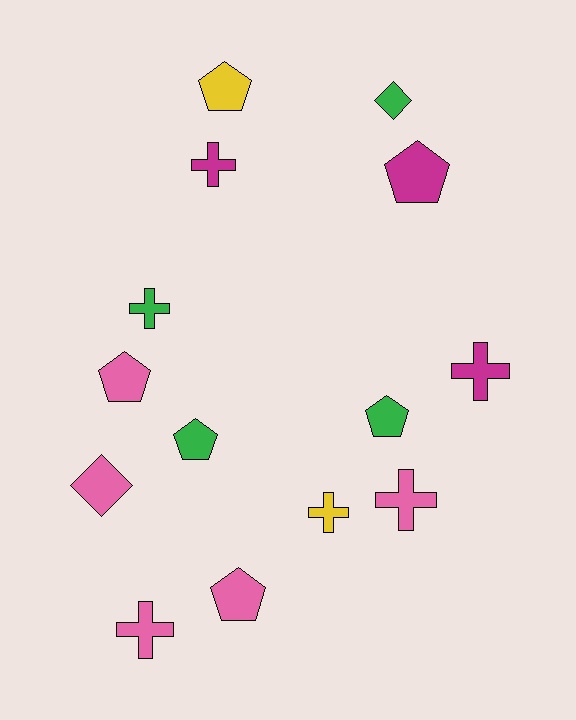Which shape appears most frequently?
Pentagon, with 6 objects.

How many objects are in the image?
There are 14 objects.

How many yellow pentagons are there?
There is 1 yellow pentagon.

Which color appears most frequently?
Pink, with 5 objects.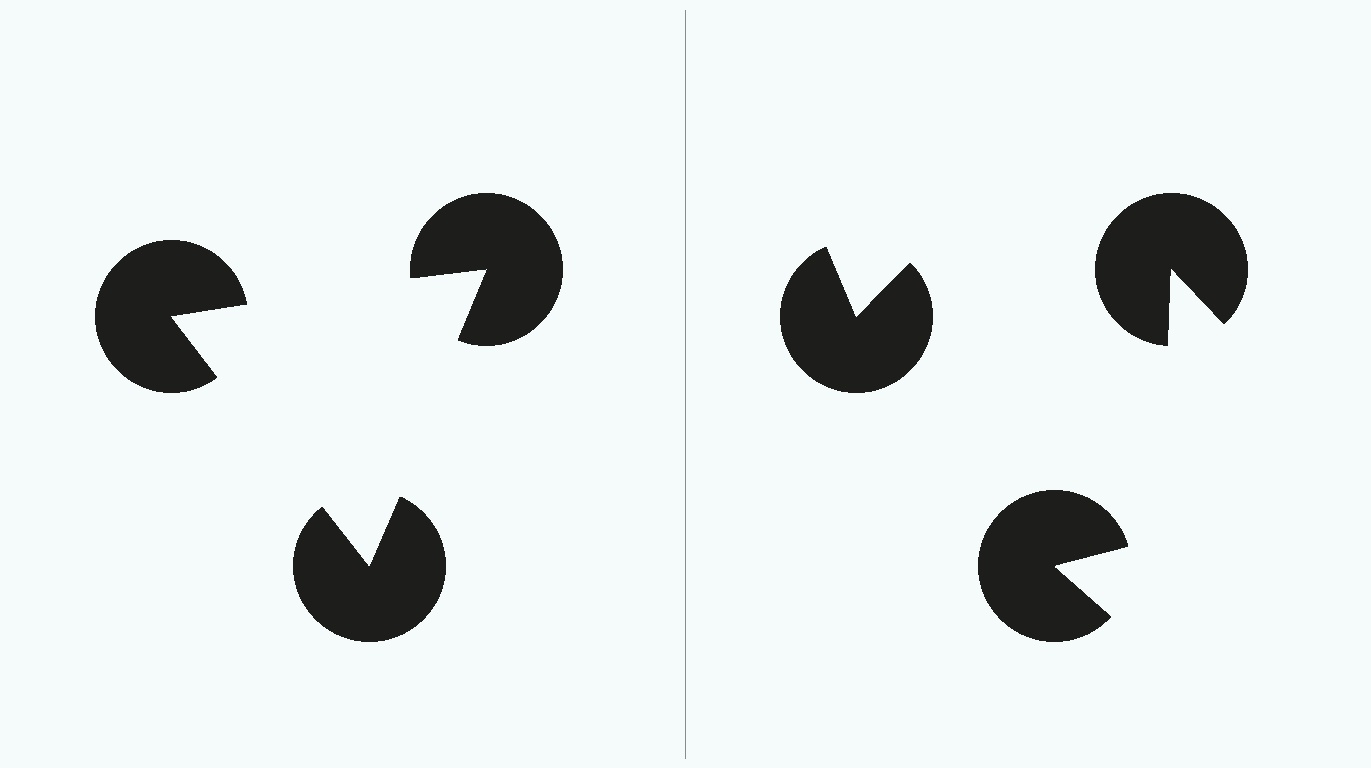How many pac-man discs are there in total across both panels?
6 — 3 on each side.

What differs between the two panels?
The pac-man discs are positioned identically on both sides; only the wedge orientations differ. On the left they align to a triangle; on the right they are misaligned.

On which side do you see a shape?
An illusory triangle appears on the left side. On the right side the wedge cuts are rotated, so no coherent shape forms.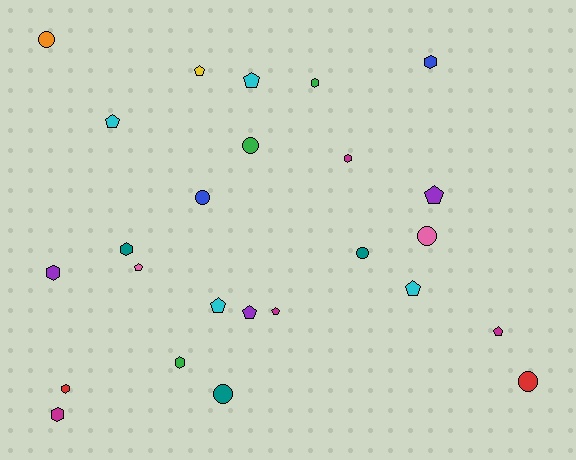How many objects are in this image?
There are 25 objects.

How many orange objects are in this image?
There is 1 orange object.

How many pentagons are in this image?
There are 10 pentagons.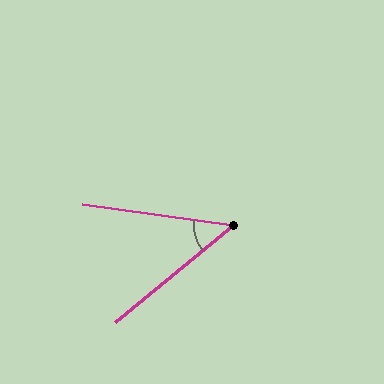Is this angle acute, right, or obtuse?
It is acute.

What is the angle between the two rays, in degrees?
Approximately 47 degrees.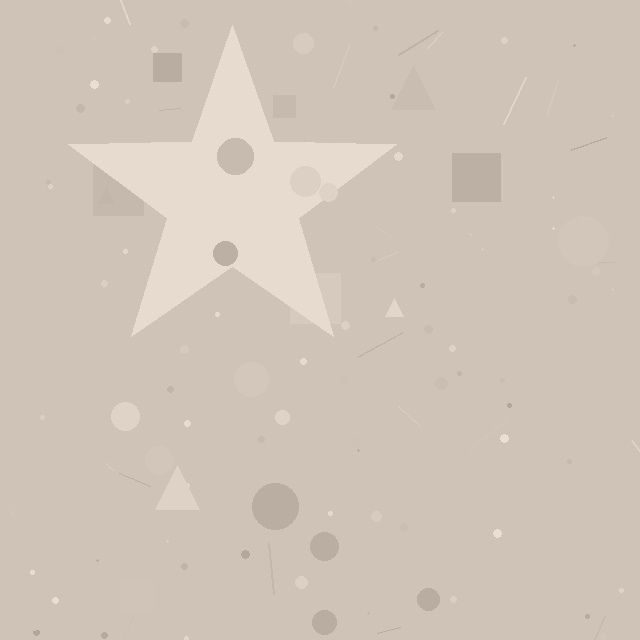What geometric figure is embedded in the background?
A star is embedded in the background.